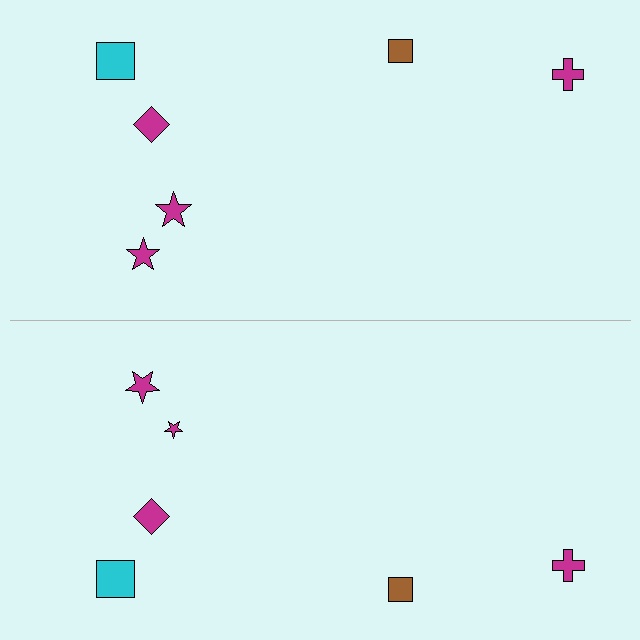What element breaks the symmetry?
The magenta star on the bottom side has a different size than its mirror counterpart.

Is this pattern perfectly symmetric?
No, the pattern is not perfectly symmetric. The magenta star on the bottom side has a different size than its mirror counterpart.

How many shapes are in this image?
There are 12 shapes in this image.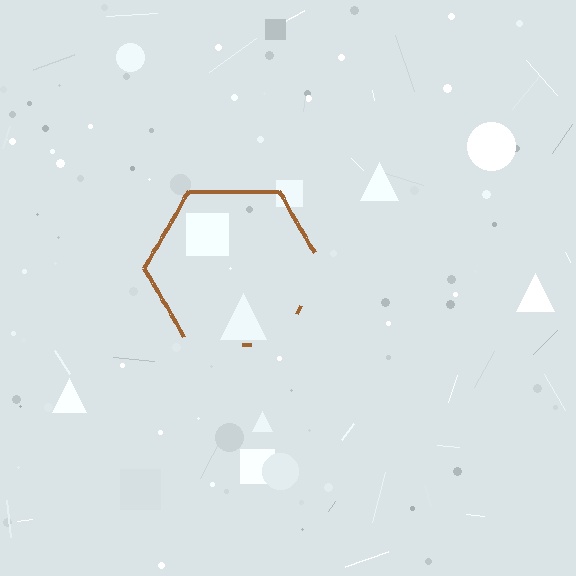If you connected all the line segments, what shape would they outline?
They would outline a hexagon.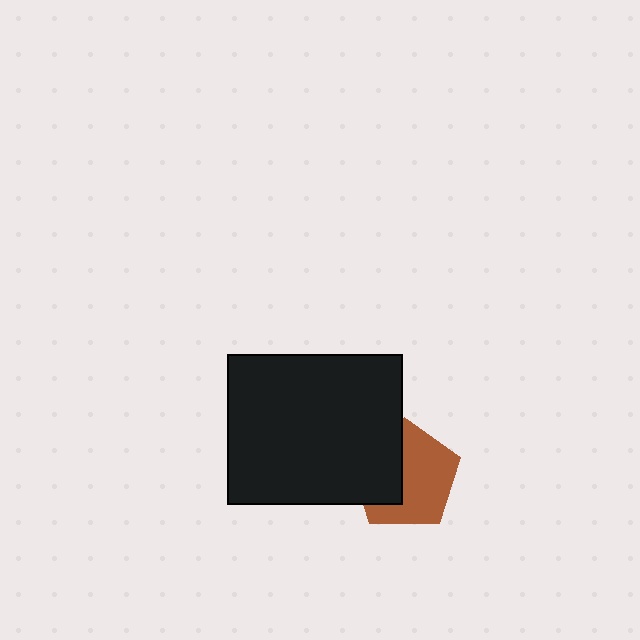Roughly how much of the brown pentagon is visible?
About half of it is visible (roughly 59%).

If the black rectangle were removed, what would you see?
You would see the complete brown pentagon.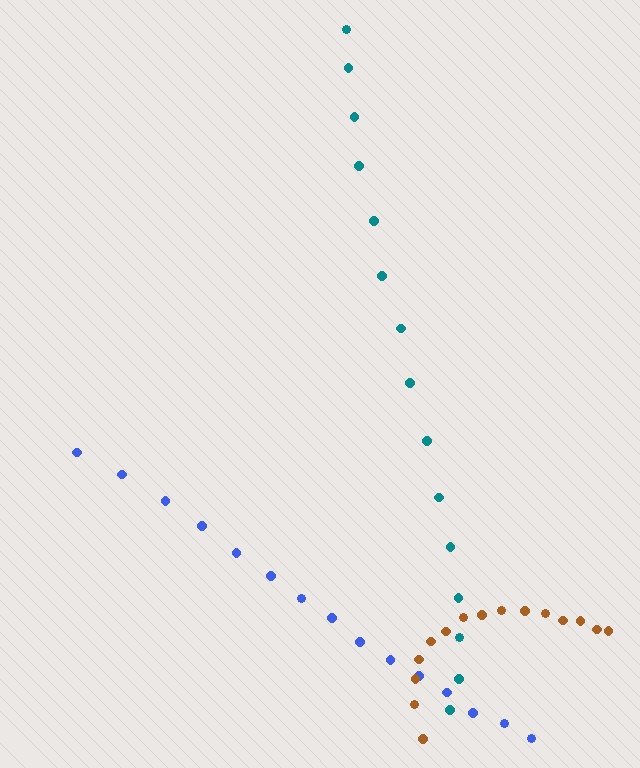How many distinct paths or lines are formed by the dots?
There are 3 distinct paths.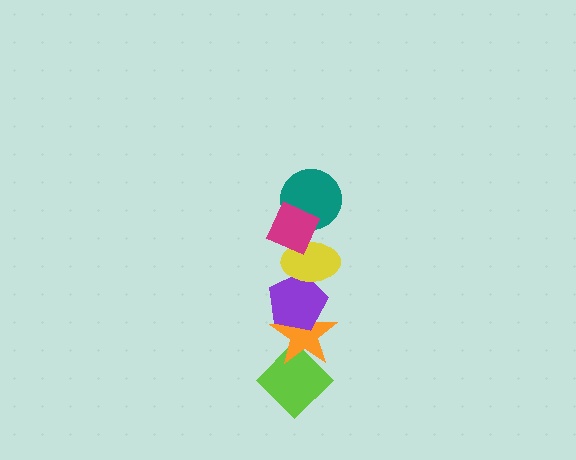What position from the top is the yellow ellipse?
The yellow ellipse is 3rd from the top.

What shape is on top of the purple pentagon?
The yellow ellipse is on top of the purple pentagon.